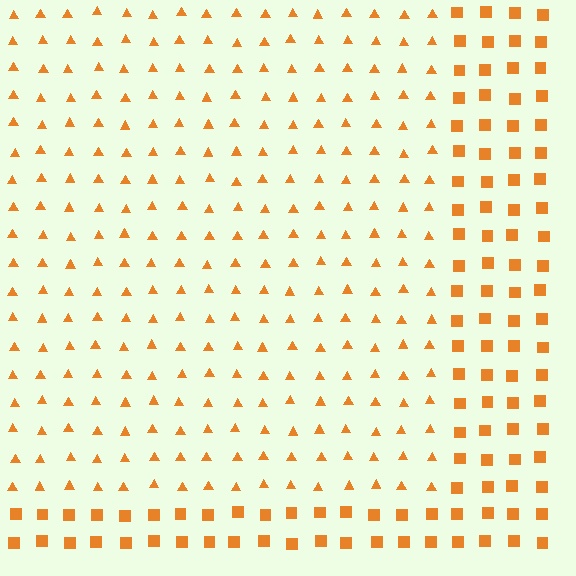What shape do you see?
I see a rectangle.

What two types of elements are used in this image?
The image uses triangles inside the rectangle region and squares outside it.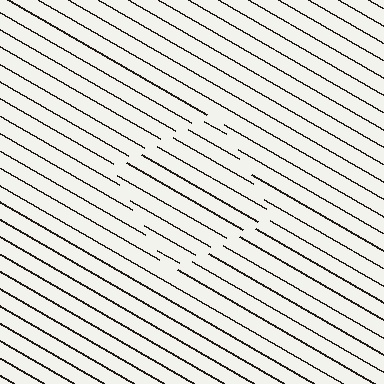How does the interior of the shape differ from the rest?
The interior of the shape contains the same grating, shifted by half a period — the contour is defined by the phase discontinuity where line-ends from the inner and outer gratings abut.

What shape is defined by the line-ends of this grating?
An illusory square. The interior of the shape contains the same grating, shifted by half a period — the contour is defined by the phase discontinuity where line-ends from the inner and outer gratings abut.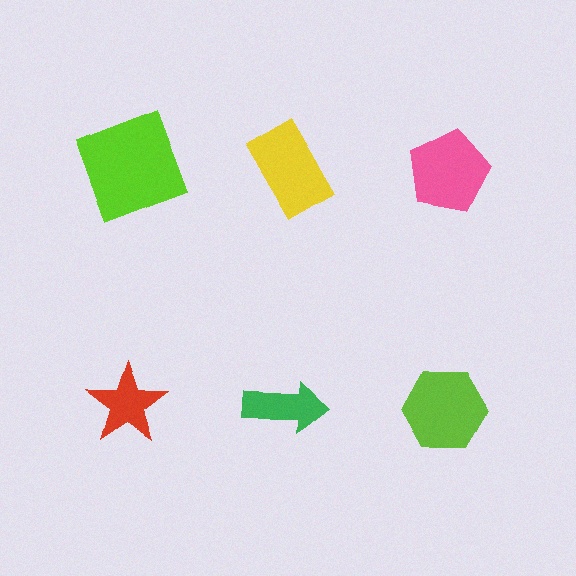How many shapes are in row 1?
3 shapes.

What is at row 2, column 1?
A red star.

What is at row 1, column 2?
A yellow rectangle.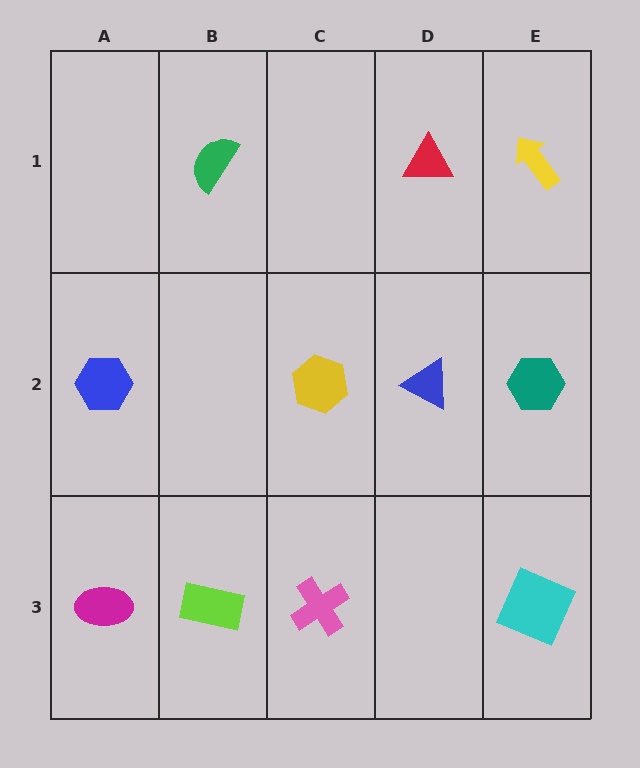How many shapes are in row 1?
3 shapes.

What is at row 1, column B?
A green semicircle.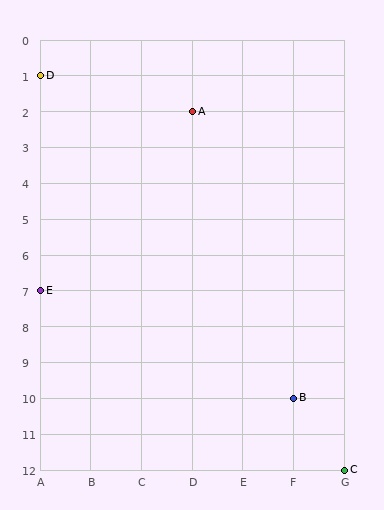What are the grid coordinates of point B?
Point B is at grid coordinates (F, 10).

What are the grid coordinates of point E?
Point E is at grid coordinates (A, 7).